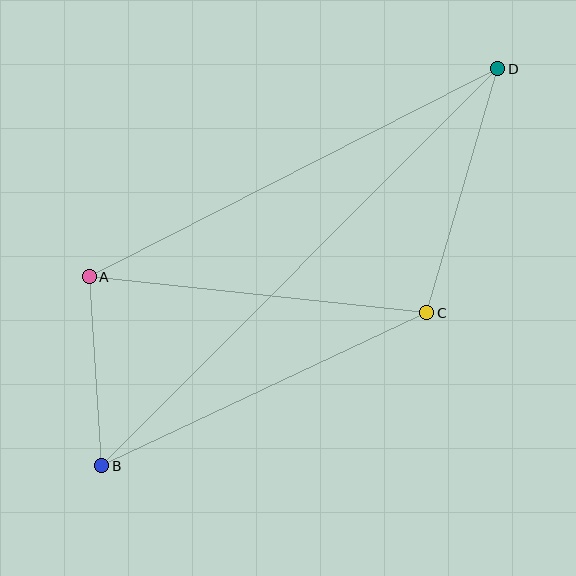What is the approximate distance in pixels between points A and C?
The distance between A and C is approximately 340 pixels.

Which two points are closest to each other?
Points A and B are closest to each other.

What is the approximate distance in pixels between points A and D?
The distance between A and D is approximately 458 pixels.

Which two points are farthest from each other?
Points B and D are farthest from each other.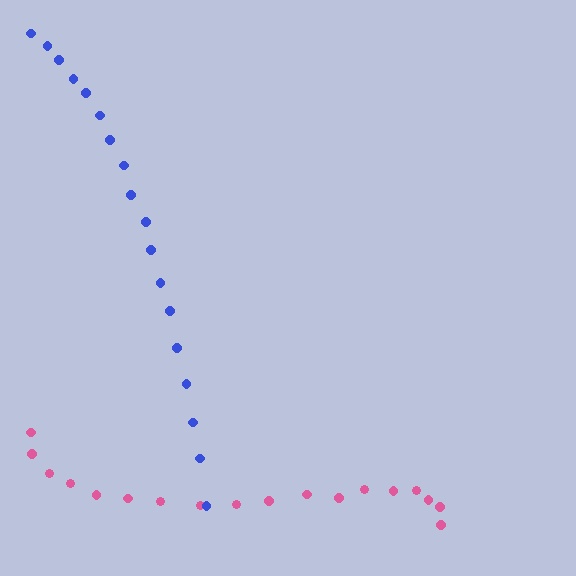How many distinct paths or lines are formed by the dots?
There are 2 distinct paths.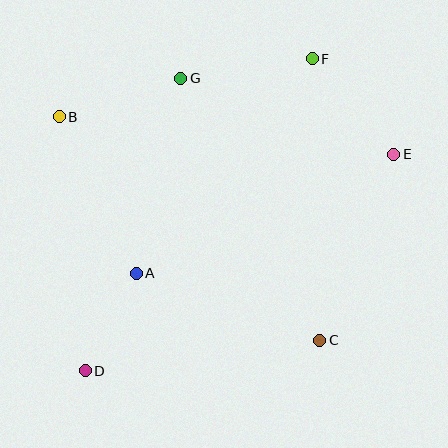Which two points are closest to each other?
Points A and D are closest to each other.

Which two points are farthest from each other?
Points D and F are farthest from each other.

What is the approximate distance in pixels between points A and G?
The distance between A and G is approximately 200 pixels.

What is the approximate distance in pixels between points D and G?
The distance between D and G is approximately 308 pixels.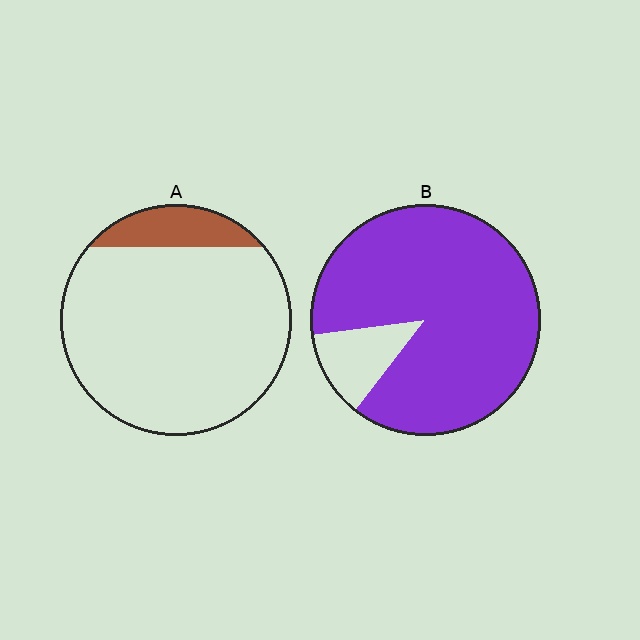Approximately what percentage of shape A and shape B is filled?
A is approximately 15% and B is approximately 90%.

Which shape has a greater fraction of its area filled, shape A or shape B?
Shape B.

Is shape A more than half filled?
No.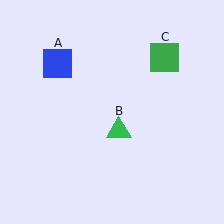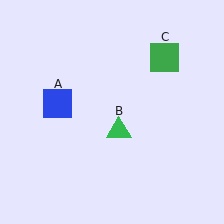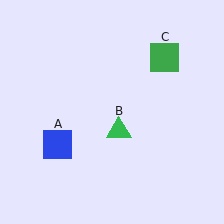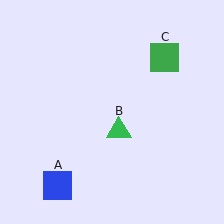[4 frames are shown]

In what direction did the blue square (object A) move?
The blue square (object A) moved down.